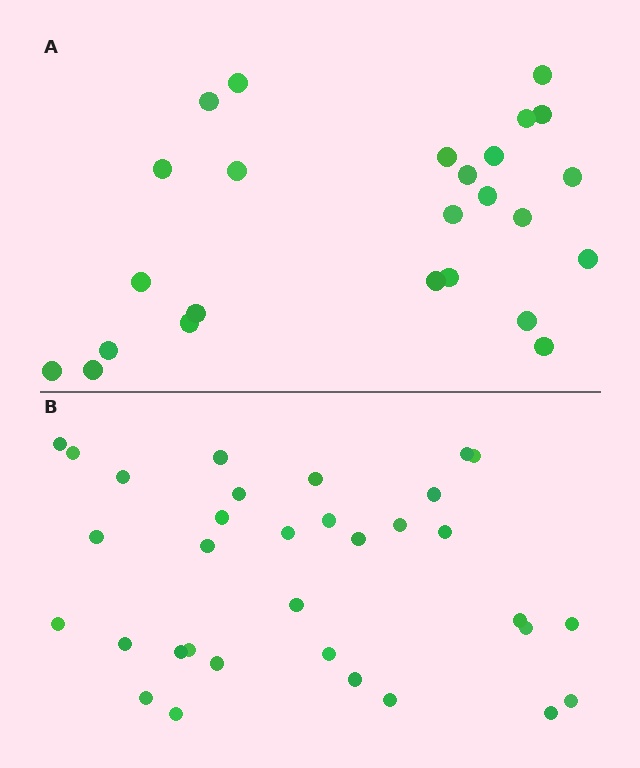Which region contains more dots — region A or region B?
Region B (the bottom region) has more dots.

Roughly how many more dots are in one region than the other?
Region B has roughly 8 or so more dots than region A.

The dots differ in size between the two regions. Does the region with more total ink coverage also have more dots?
No. Region A has more total ink coverage because its dots are larger, but region B actually contains more individual dots. Total area can be misleading — the number of items is what matters here.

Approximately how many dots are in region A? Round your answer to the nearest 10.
About 20 dots. (The exact count is 25, which rounds to 20.)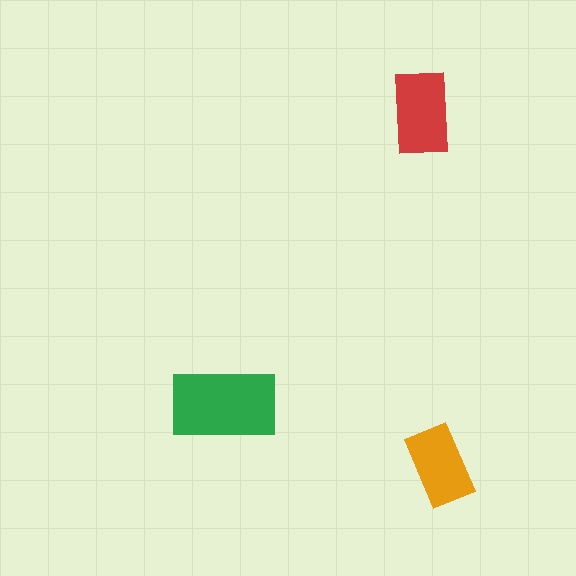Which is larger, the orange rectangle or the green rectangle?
The green one.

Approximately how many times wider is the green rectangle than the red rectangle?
About 1.5 times wider.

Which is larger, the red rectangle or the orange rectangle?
The red one.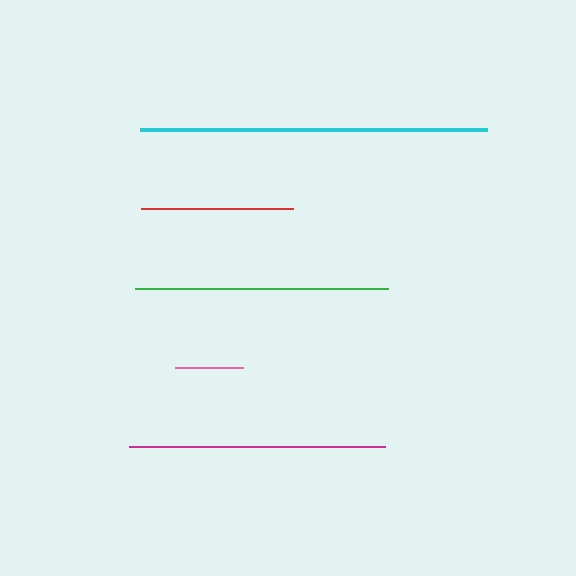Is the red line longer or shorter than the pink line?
The red line is longer than the pink line.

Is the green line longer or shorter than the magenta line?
The magenta line is longer than the green line.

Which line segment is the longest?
The cyan line is the longest at approximately 347 pixels.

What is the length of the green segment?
The green segment is approximately 254 pixels long.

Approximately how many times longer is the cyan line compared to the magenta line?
The cyan line is approximately 1.4 times the length of the magenta line.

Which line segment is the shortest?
The pink line is the shortest at approximately 68 pixels.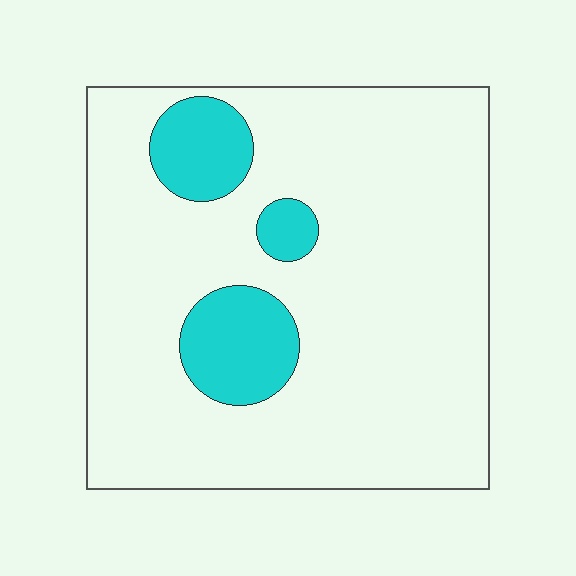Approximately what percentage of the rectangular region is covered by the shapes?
Approximately 15%.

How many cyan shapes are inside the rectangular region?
3.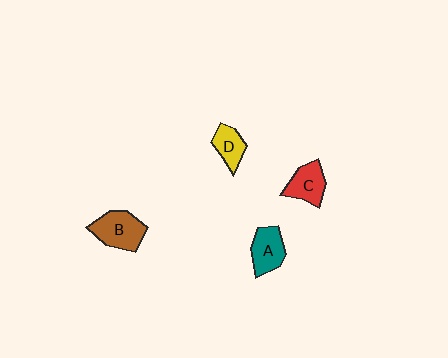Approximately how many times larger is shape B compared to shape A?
Approximately 1.2 times.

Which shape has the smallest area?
Shape D (yellow).